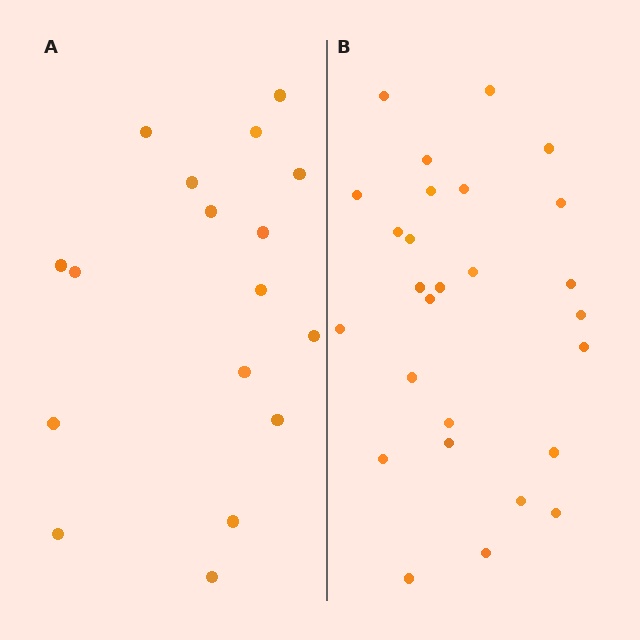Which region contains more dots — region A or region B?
Region B (the right region) has more dots.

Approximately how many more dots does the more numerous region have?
Region B has roughly 10 or so more dots than region A.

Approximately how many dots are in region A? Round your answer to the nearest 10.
About 20 dots. (The exact count is 17, which rounds to 20.)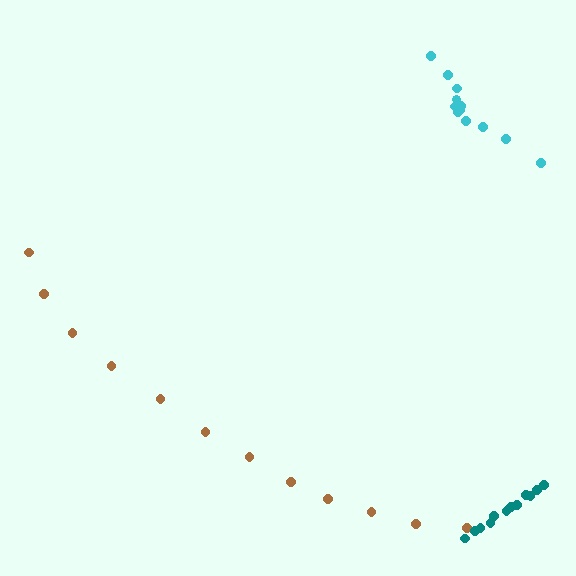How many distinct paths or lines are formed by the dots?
There are 3 distinct paths.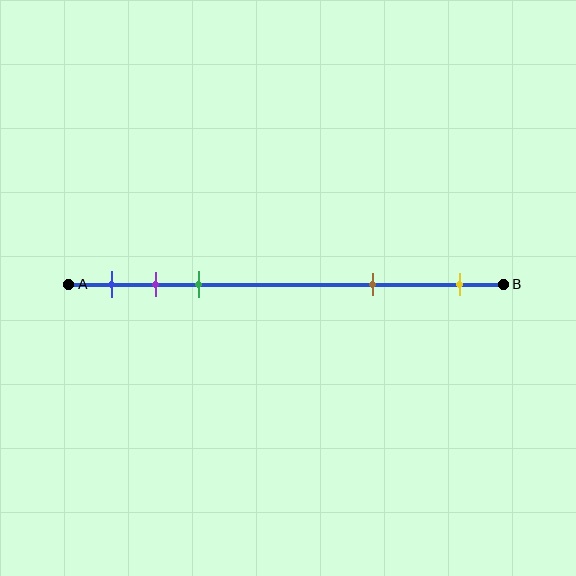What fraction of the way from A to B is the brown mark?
The brown mark is approximately 70% (0.7) of the way from A to B.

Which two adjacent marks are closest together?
The purple and green marks are the closest adjacent pair.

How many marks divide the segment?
There are 5 marks dividing the segment.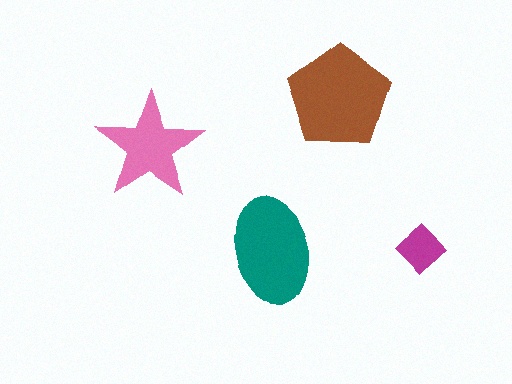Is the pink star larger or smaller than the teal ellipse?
Smaller.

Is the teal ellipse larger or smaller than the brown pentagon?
Smaller.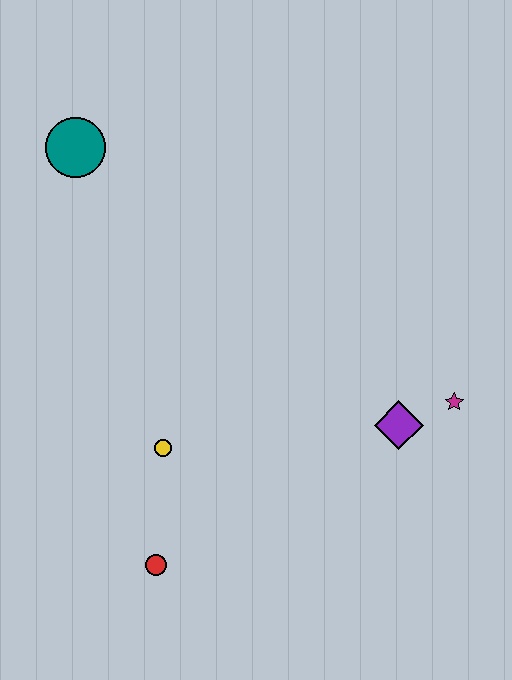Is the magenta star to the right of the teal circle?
Yes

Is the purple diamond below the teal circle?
Yes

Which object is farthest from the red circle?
The teal circle is farthest from the red circle.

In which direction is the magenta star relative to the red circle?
The magenta star is to the right of the red circle.